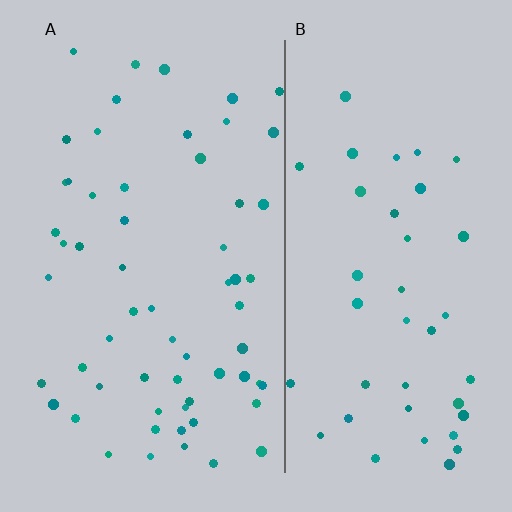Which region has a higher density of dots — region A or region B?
A (the left).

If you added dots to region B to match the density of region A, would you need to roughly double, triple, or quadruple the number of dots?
Approximately double.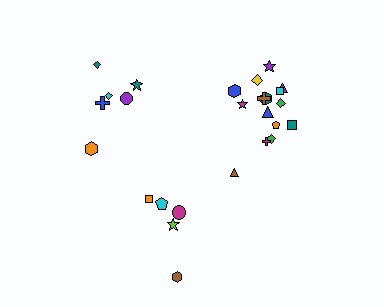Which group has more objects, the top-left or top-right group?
The top-right group.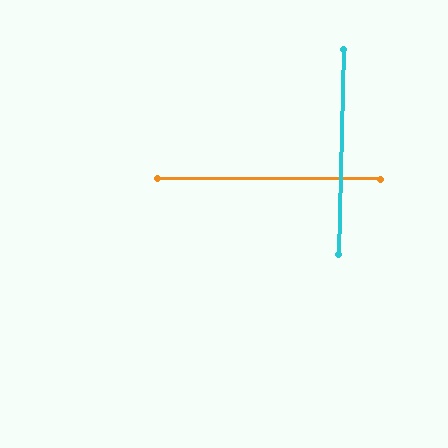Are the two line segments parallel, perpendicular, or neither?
Perpendicular — they meet at approximately 89°.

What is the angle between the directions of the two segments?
Approximately 89 degrees.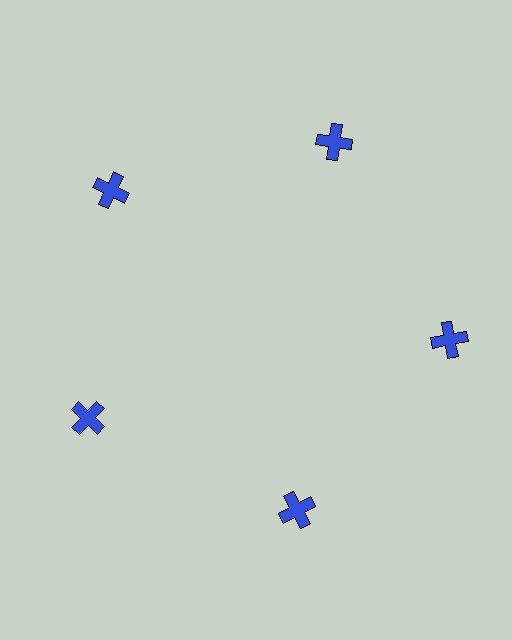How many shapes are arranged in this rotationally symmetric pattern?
There are 5 shapes, arranged in 5 groups of 1.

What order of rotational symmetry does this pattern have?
This pattern has 5-fold rotational symmetry.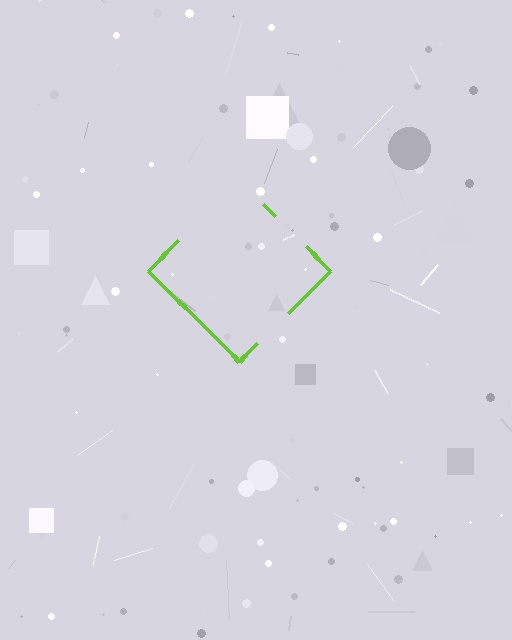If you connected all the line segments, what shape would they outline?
They would outline a diamond.